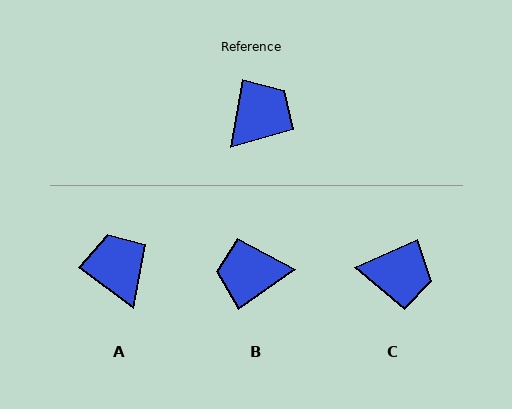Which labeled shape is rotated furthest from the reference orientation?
B, about 135 degrees away.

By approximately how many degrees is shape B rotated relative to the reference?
Approximately 135 degrees counter-clockwise.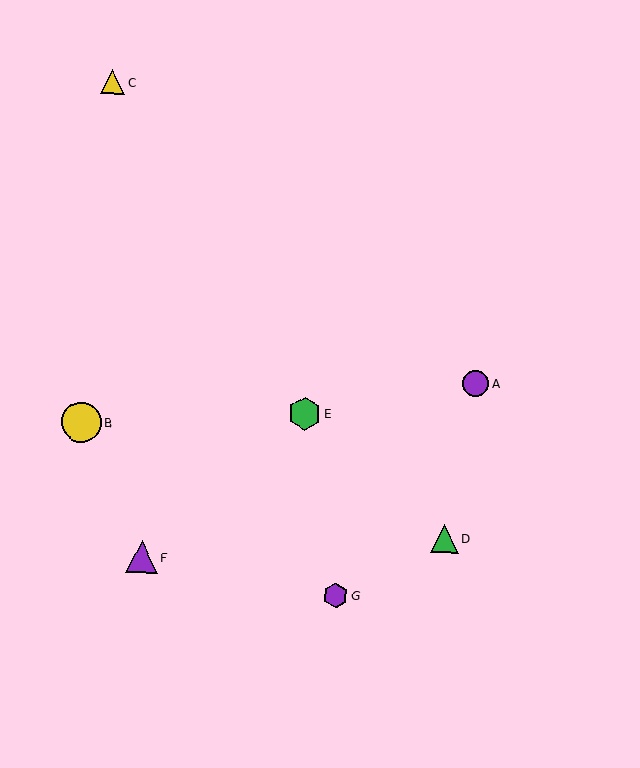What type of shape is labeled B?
Shape B is a yellow circle.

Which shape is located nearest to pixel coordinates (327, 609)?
The purple hexagon (labeled G) at (336, 595) is nearest to that location.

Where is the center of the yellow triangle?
The center of the yellow triangle is at (112, 82).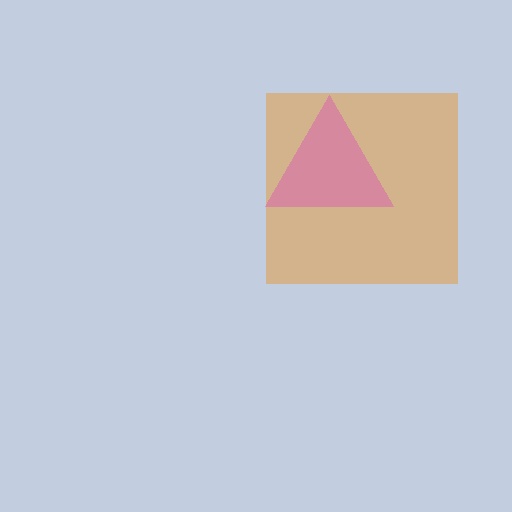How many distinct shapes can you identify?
There are 2 distinct shapes: an orange square, a pink triangle.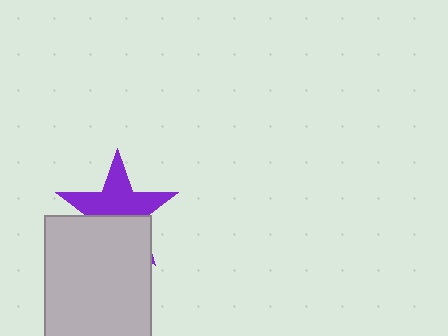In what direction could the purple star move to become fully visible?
The purple star could move up. That would shift it out from behind the light gray rectangle entirely.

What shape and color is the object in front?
The object in front is a light gray rectangle.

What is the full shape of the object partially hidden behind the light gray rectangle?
The partially hidden object is a purple star.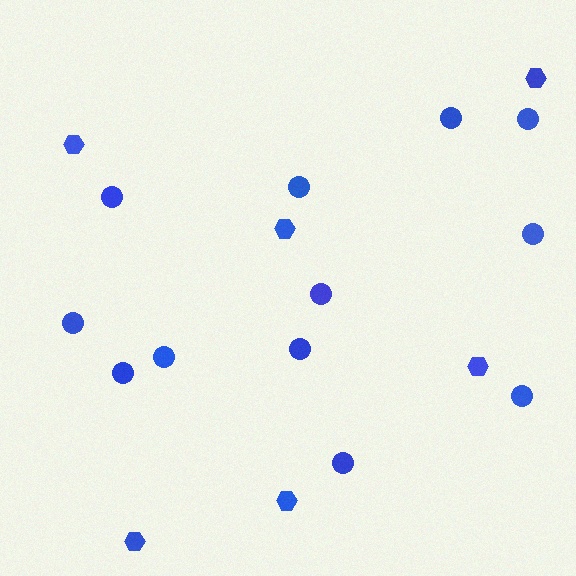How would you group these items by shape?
There are 2 groups: one group of circles (12) and one group of hexagons (6).